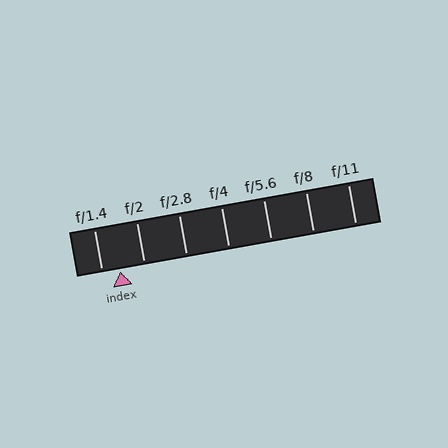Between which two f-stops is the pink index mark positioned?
The index mark is between f/1.4 and f/2.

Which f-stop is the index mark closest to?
The index mark is closest to f/1.4.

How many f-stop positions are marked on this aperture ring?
There are 7 f-stop positions marked.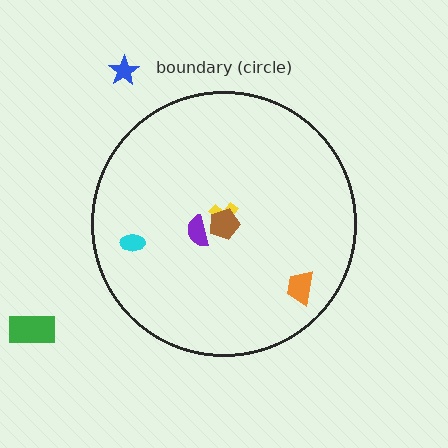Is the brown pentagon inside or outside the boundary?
Inside.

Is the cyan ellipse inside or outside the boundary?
Inside.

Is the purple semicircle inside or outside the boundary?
Inside.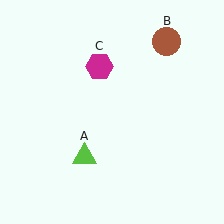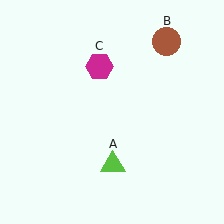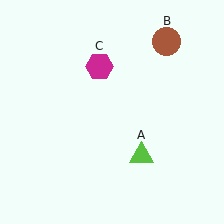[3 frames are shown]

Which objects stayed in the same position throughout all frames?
Brown circle (object B) and magenta hexagon (object C) remained stationary.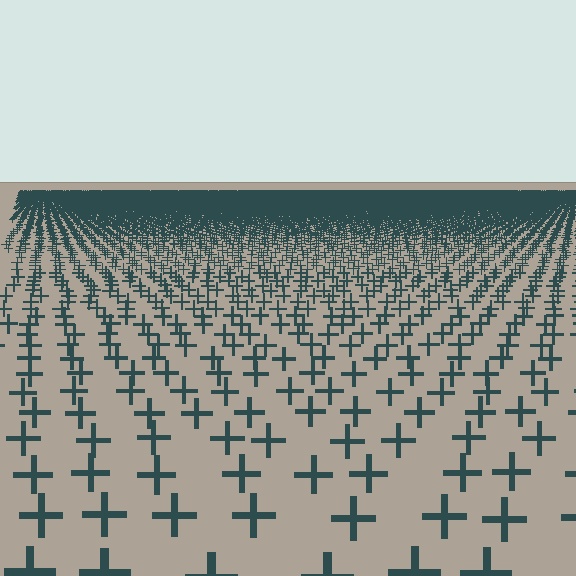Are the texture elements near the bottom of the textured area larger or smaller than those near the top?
Larger. Near the bottom, elements are closer to the viewer and appear at a bigger on-screen size.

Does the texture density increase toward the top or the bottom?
Density increases toward the top.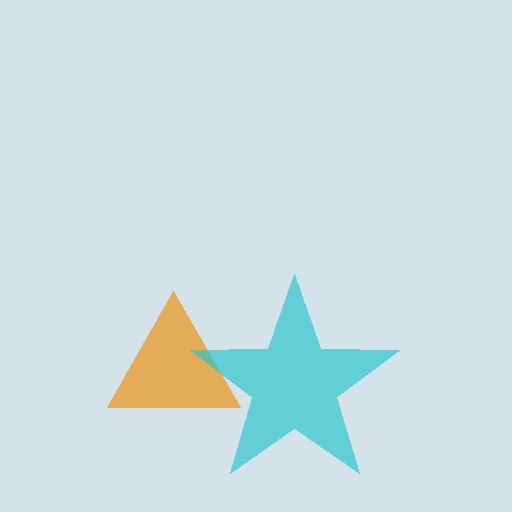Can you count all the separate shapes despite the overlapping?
Yes, there are 2 separate shapes.